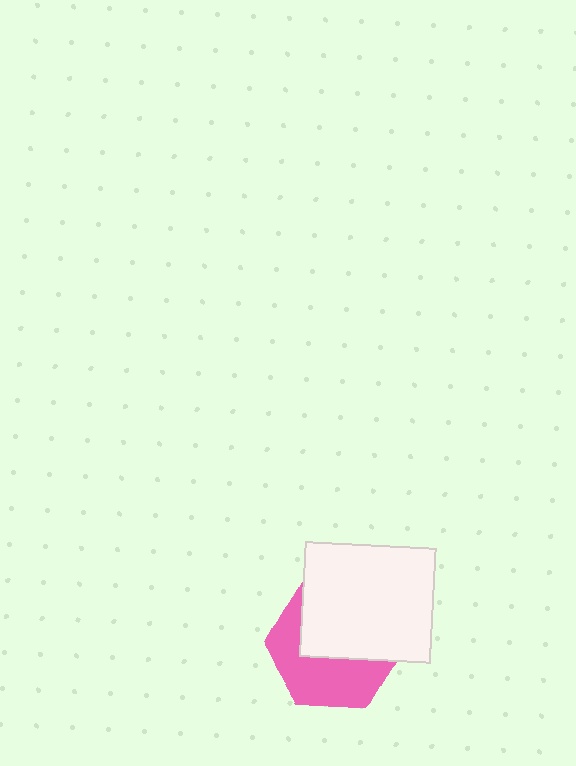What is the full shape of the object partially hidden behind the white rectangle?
The partially hidden object is a pink hexagon.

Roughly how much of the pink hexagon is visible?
About half of it is visible (roughly 49%).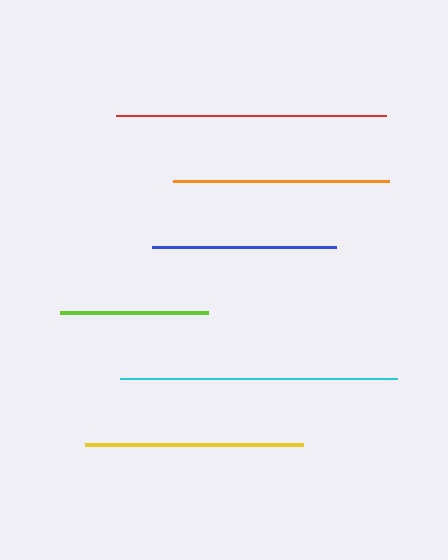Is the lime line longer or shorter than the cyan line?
The cyan line is longer than the lime line.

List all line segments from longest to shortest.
From longest to shortest: cyan, red, yellow, orange, blue, lime.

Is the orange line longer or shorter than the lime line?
The orange line is longer than the lime line.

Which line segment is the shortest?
The lime line is the shortest at approximately 148 pixels.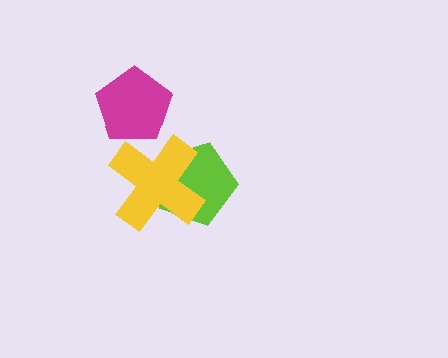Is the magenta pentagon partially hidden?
Yes, it is partially covered by another shape.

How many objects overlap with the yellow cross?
2 objects overlap with the yellow cross.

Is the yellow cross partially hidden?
No, no other shape covers it.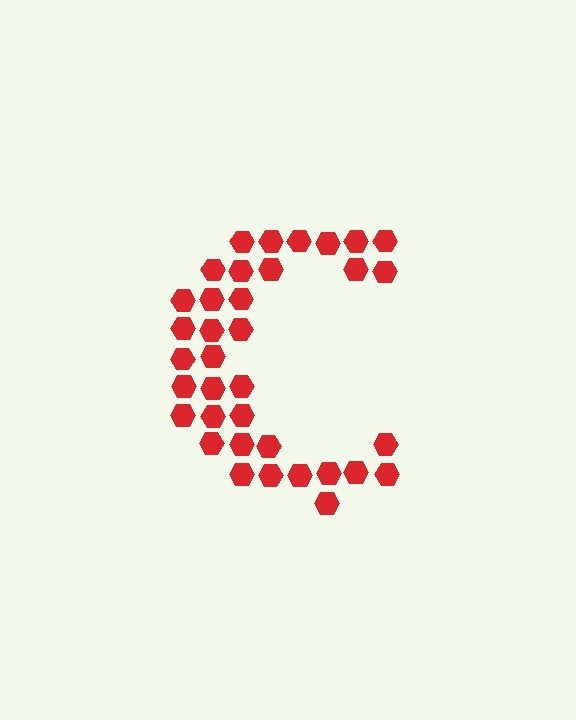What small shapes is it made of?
It is made of small hexagons.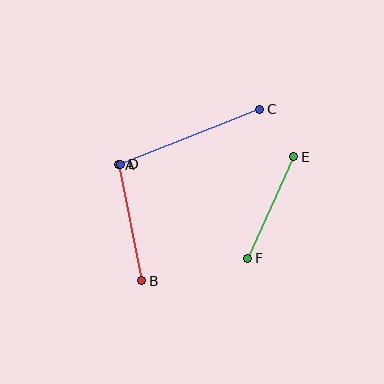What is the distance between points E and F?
The distance is approximately 111 pixels.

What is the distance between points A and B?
The distance is approximately 119 pixels.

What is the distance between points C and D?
The distance is approximately 149 pixels.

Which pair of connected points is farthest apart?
Points C and D are farthest apart.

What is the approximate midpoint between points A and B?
The midpoint is at approximately (130, 223) pixels.